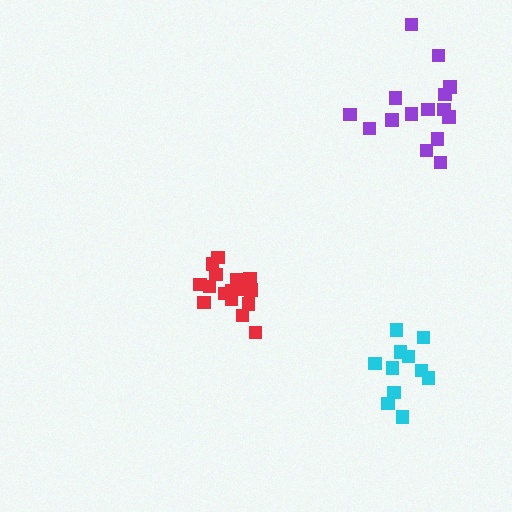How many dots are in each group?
Group 1: 15 dots, Group 2: 16 dots, Group 3: 11 dots (42 total).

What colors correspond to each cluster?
The clusters are colored: purple, red, cyan.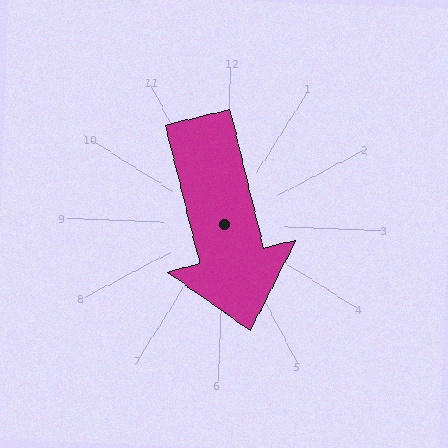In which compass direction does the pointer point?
South.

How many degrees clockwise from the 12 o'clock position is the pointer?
Approximately 164 degrees.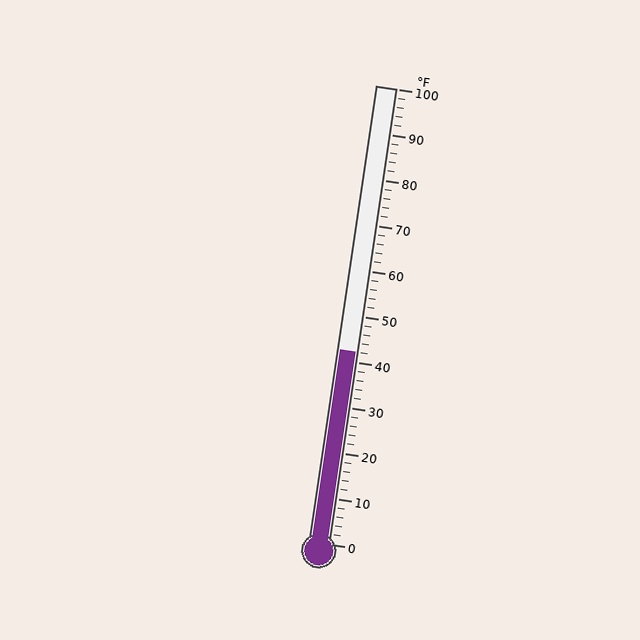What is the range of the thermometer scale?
The thermometer scale ranges from 0°F to 100°F.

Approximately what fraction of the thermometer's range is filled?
The thermometer is filled to approximately 40% of its range.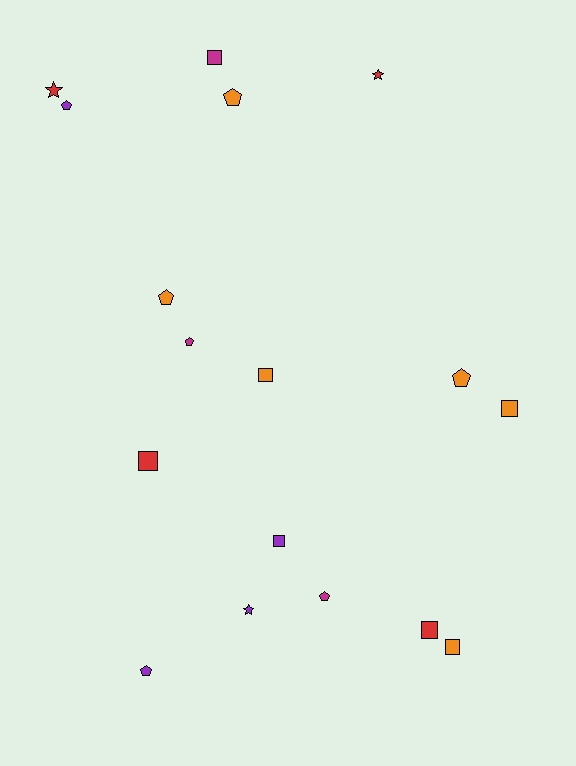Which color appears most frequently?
Orange, with 6 objects.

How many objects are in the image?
There are 17 objects.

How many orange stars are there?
There are no orange stars.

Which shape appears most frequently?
Pentagon, with 7 objects.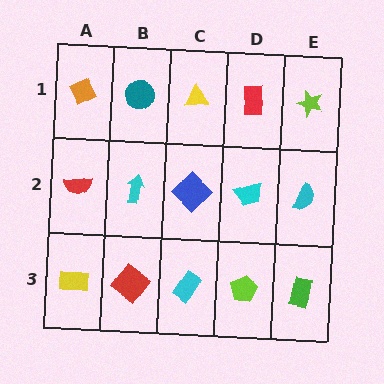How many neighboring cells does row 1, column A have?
2.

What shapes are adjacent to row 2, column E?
A lime star (row 1, column E), a green rectangle (row 3, column E), a cyan trapezoid (row 2, column D).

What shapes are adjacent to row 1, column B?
A cyan arrow (row 2, column B), an orange diamond (row 1, column A), a yellow triangle (row 1, column C).